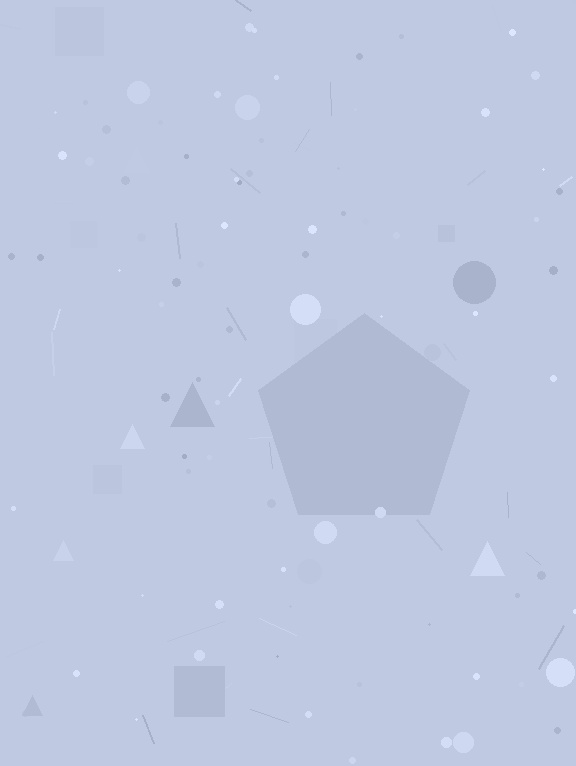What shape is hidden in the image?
A pentagon is hidden in the image.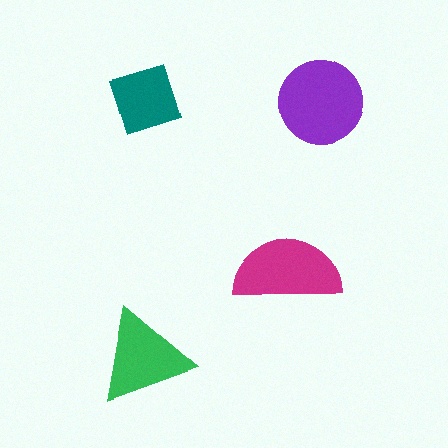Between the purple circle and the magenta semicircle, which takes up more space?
The purple circle.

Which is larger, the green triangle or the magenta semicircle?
The magenta semicircle.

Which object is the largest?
The purple circle.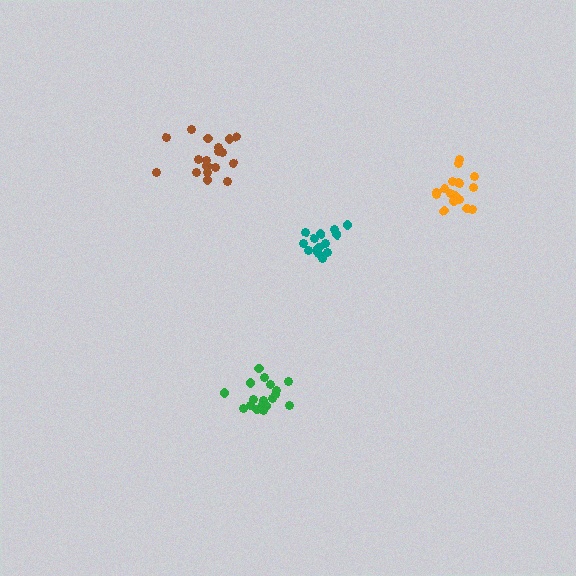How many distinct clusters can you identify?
There are 4 distinct clusters.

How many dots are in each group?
Group 1: 18 dots, Group 2: 14 dots, Group 3: 18 dots, Group 4: 18 dots (68 total).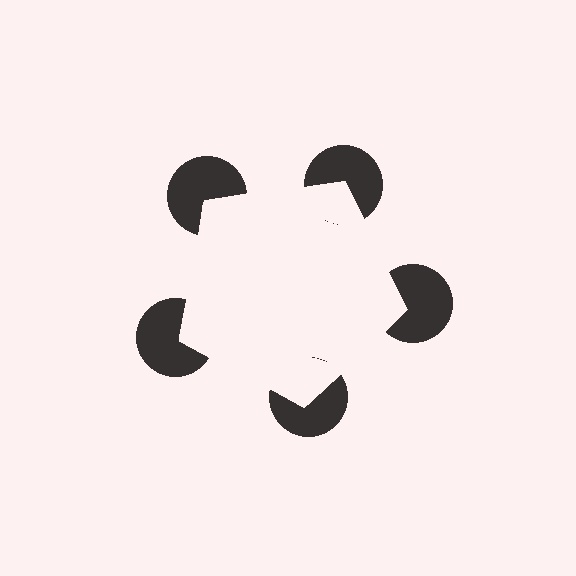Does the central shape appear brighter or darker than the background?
It typically appears slightly brighter than the background, even though no actual brightness change is drawn.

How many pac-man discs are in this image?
There are 5 — one at each vertex of the illusory pentagon.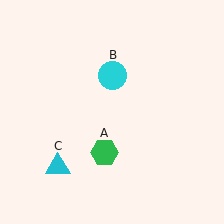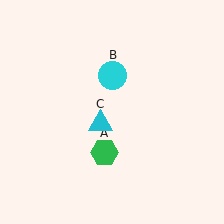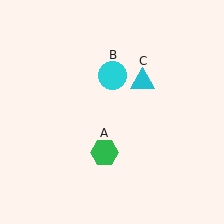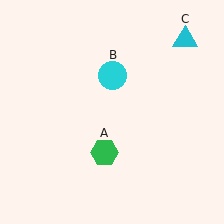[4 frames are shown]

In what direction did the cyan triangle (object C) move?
The cyan triangle (object C) moved up and to the right.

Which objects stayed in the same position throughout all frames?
Green hexagon (object A) and cyan circle (object B) remained stationary.